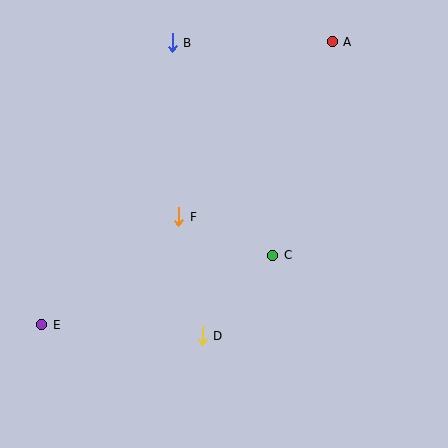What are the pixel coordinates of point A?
Point A is at (332, 42).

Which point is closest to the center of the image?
Point F at (179, 217) is closest to the center.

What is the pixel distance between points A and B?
The distance between A and B is 160 pixels.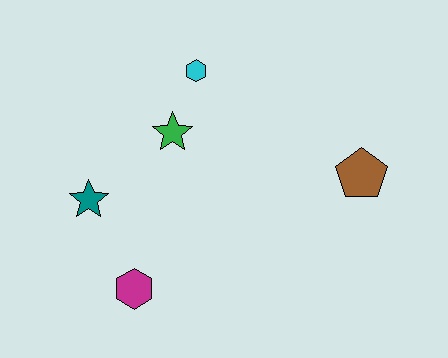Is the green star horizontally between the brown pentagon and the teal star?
Yes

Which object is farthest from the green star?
The brown pentagon is farthest from the green star.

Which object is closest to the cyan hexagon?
The green star is closest to the cyan hexagon.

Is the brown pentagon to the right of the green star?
Yes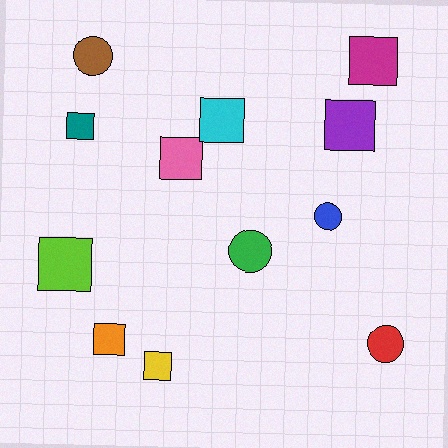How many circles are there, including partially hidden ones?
There are 4 circles.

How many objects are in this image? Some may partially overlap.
There are 12 objects.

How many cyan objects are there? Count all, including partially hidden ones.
There is 1 cyan object.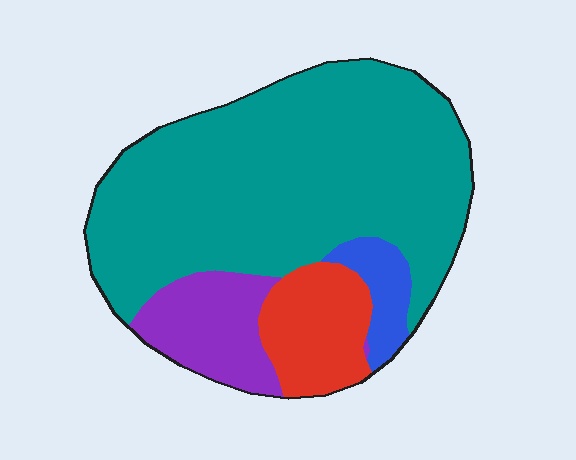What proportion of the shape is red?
Red covers about 15% of the shape.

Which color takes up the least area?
Blue, at roughly 5%.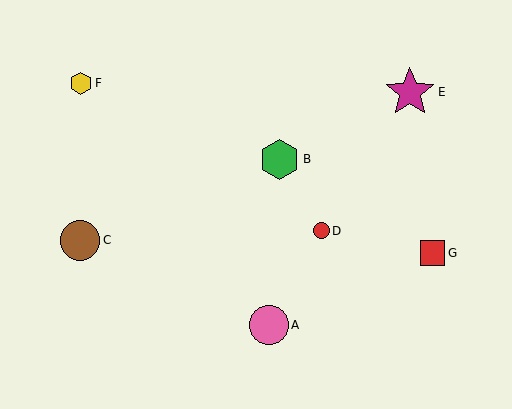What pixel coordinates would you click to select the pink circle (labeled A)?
Click at (269, 325) to select the pink circle A.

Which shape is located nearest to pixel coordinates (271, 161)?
The green hexagon (labeled B) at (280, 159) is nearest to that location.